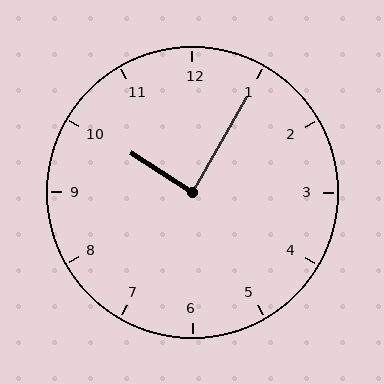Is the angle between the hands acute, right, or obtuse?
It is right.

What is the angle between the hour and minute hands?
Approximately 88 degrees.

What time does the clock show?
10:05.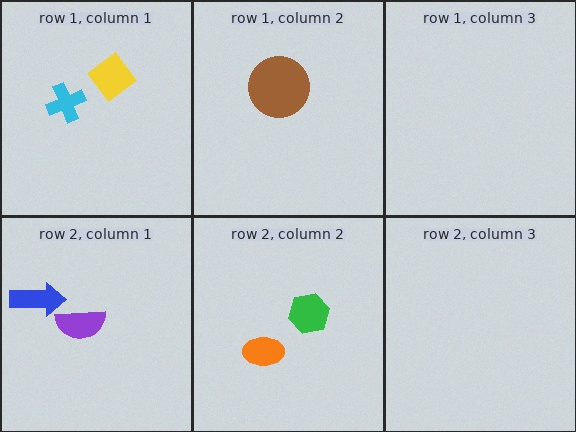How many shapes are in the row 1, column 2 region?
1.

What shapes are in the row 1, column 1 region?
The yellow diamond, the cyan cross.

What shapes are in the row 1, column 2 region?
The brown circle.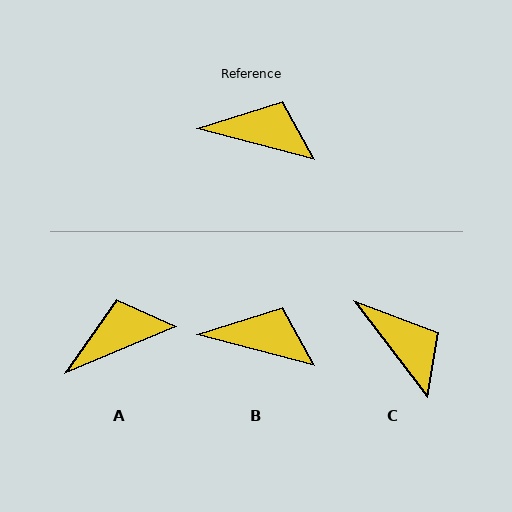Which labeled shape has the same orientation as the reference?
B.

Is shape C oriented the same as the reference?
No, it is off by about 38 degrees.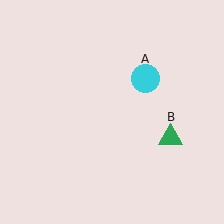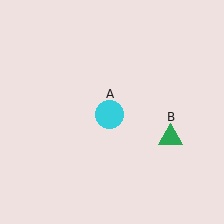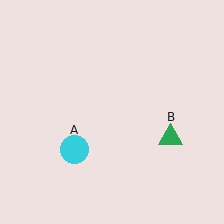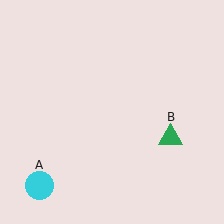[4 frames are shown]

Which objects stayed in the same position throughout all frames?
Green triangle (object B) remained stationary.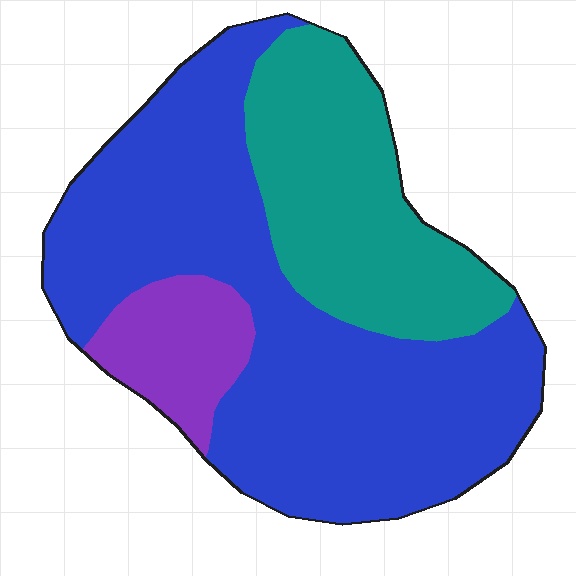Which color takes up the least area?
Purple, at roughly 10%.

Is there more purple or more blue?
Blue.